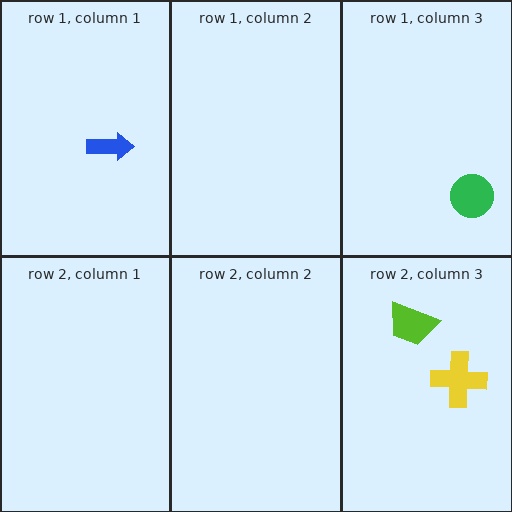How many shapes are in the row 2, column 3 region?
2.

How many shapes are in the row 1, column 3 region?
1.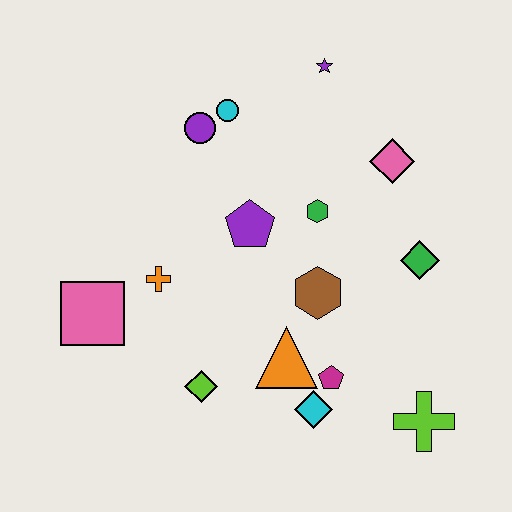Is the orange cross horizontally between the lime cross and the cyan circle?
No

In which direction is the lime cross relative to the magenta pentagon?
The lime cross is to the right of the magenta pentagon.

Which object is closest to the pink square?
The orange cross is closest to the pink square.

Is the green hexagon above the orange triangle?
Yes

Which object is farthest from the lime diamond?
The purple star is farthest from the lime diamond.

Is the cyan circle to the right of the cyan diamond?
No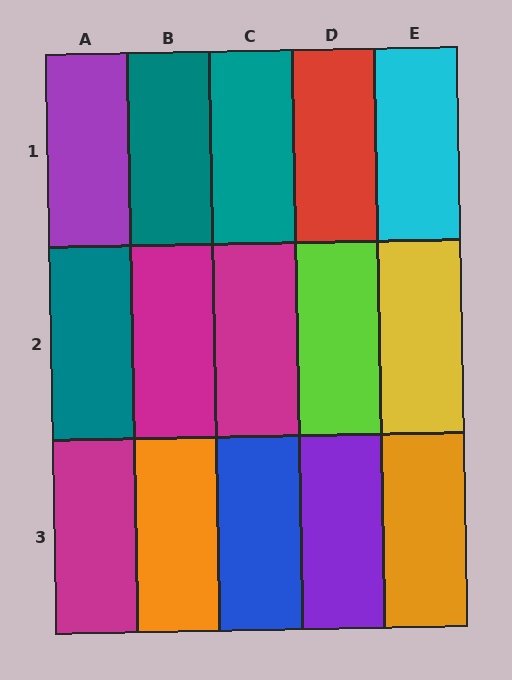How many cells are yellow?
1 cell is yellow.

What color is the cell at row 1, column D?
Red.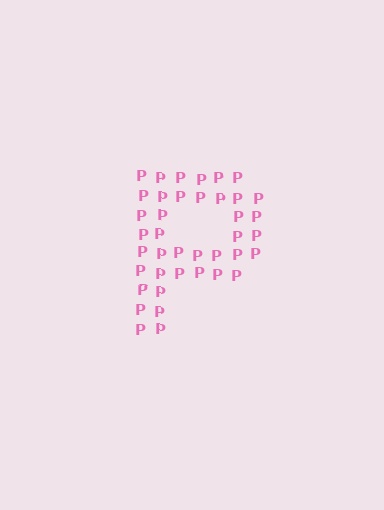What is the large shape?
The large shape is the letter P.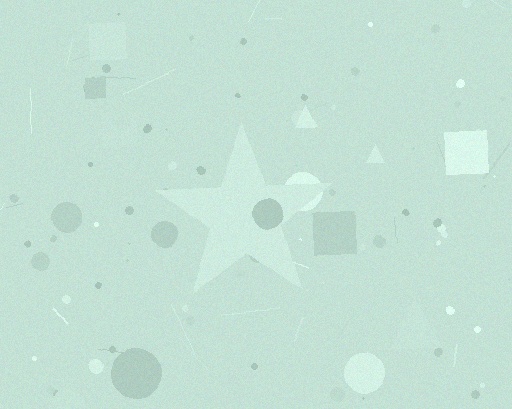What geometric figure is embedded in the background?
A star is embedded in the background.